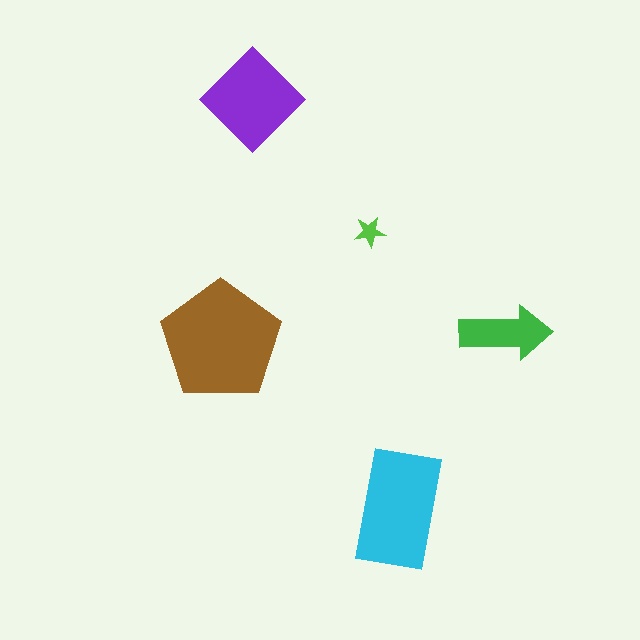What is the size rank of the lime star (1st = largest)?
5th.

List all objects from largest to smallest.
The brown pentagon, the cyan rectangle, the purple diamond, the green arrow, the lime star.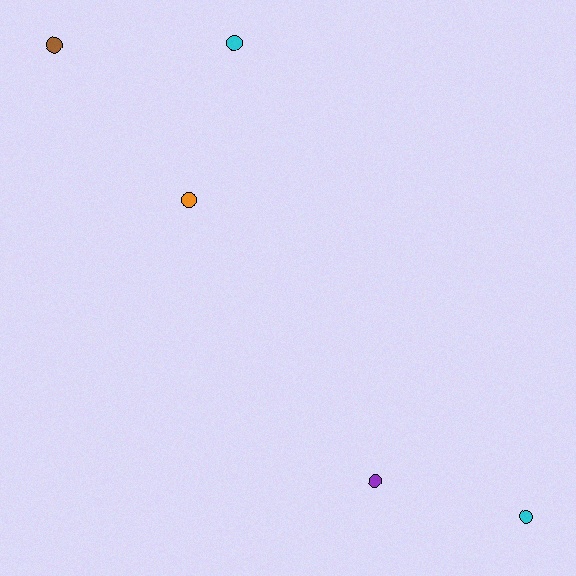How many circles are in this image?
There are 5 circles.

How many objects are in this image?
There are 5 objects.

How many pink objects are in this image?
There are no pink objects.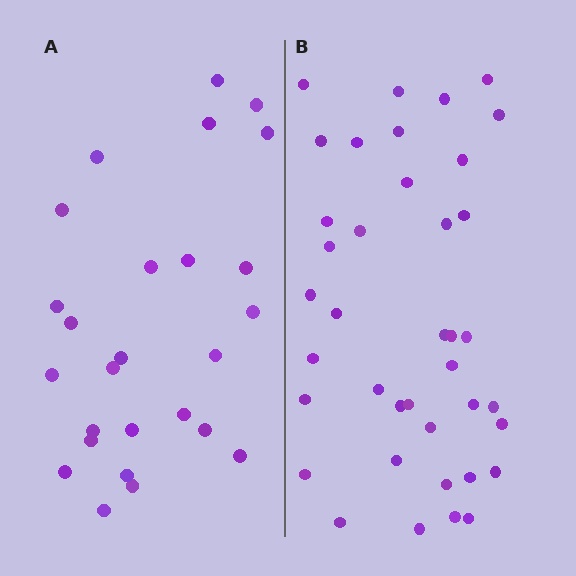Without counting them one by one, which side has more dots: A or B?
Region B (the right region) has more dots.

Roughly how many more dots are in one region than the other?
Region B has approximately 15 more dots than region A.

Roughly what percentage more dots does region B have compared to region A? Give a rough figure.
About 50% more.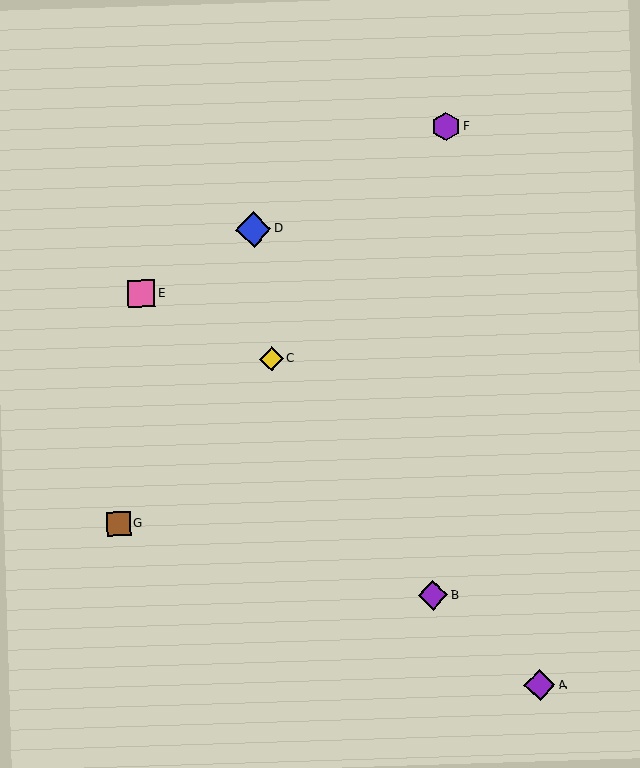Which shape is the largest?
The blue diamond (labeled D) is the largest.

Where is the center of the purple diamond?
The center of the purple diamond is at (433, 595).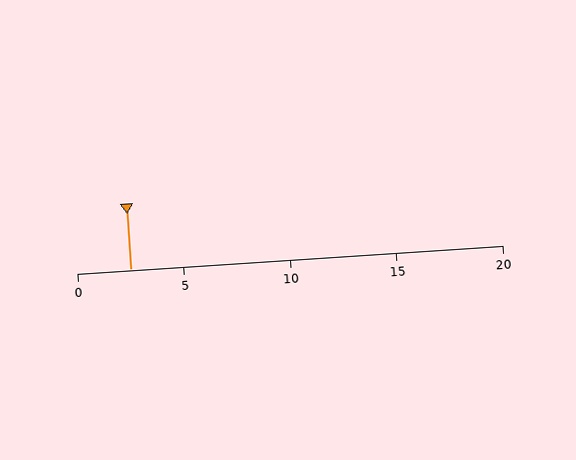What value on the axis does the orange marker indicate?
The marker indicates approximately 2.5.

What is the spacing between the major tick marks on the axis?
The major ticks are spaced 5 apart.